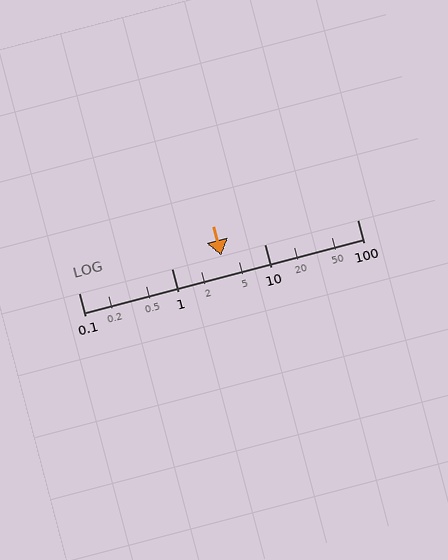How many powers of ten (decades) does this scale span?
The scale spans 3 decades, from 0.1 to 100.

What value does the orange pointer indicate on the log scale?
The pointer indicates approximately 3.4.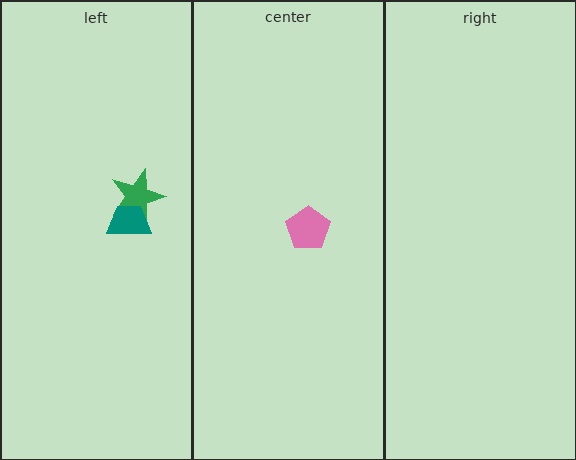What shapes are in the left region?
The green star, the teal trapezoid.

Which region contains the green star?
The left region.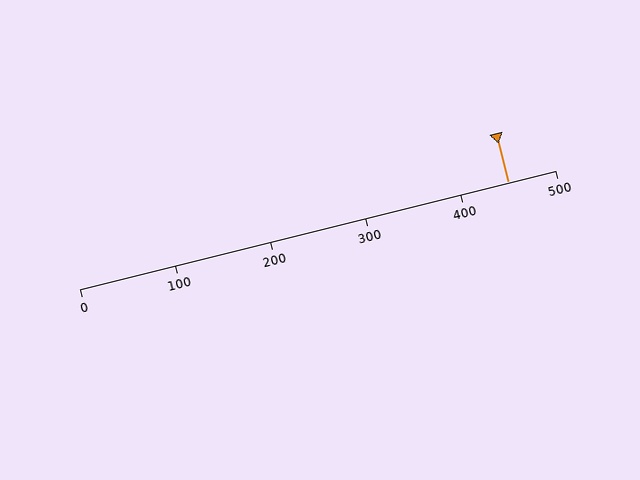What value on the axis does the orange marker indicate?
The marker indicates approximately 450.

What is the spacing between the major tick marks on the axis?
The major ticks are spaced 100 apart.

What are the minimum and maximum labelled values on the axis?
The axis runs from 0 to 500.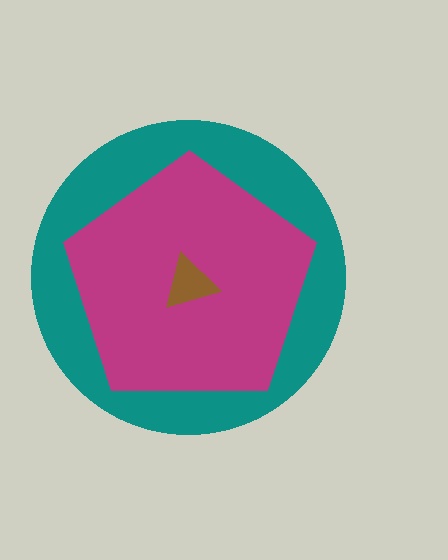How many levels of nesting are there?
3.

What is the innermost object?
The brown triangle.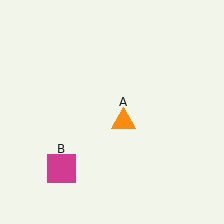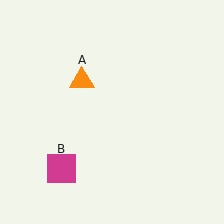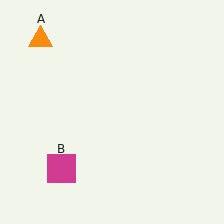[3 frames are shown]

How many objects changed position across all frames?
1 object changed position: orange triangle (object A).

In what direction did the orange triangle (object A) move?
The orange triangle (object A) moved up and to the left.